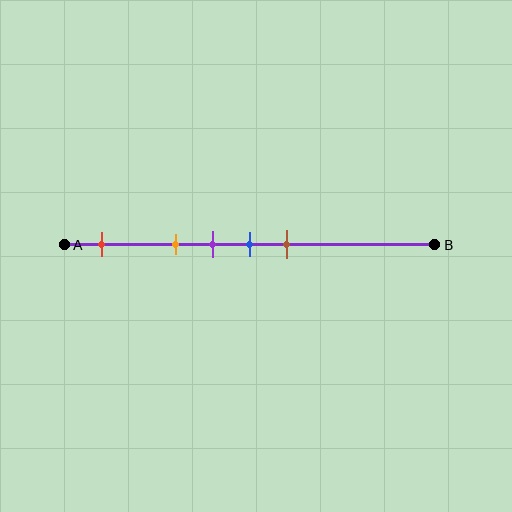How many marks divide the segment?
There are 5 marks dividing the segment.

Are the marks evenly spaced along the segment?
No, the marks are not evenly spaced.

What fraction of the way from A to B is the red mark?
The red mark is approximately 10% (0.1) of the way from A to B.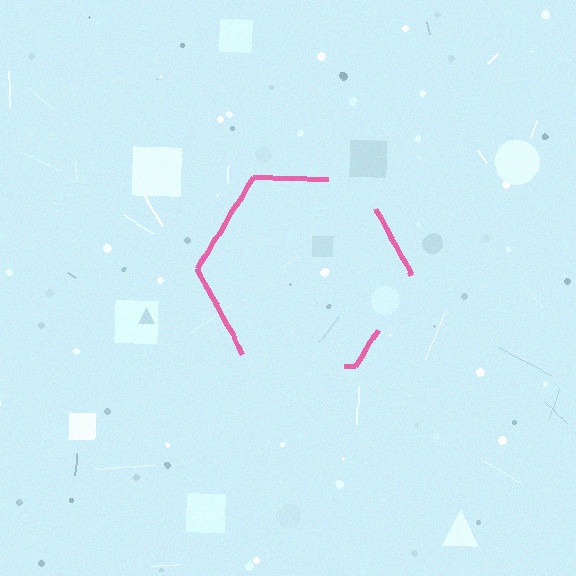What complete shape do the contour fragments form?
The contour fragments form a hexagon.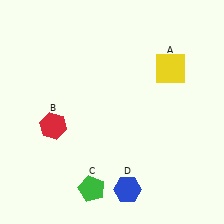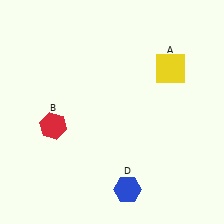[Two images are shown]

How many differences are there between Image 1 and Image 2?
There is 1 difference between the two images.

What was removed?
The green pentagon (C) was removed in Image 2.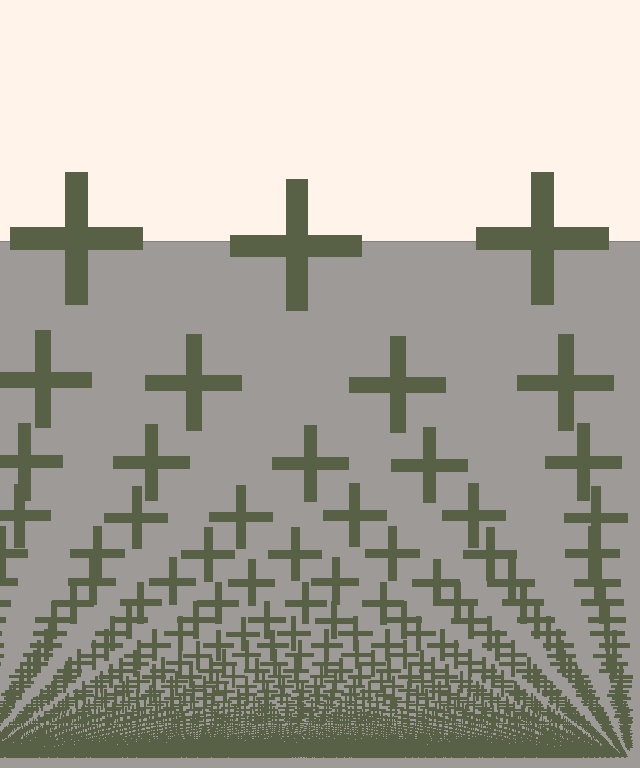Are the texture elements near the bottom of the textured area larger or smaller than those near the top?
Smaller. The gradient is inverted — elements near the bottom are smaller and denser.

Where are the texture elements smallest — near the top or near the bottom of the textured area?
Near the bottom.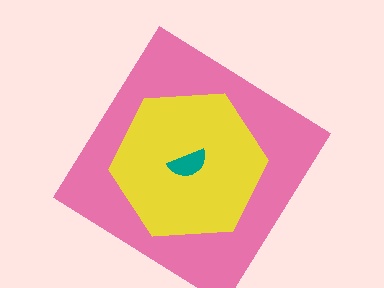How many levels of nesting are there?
3.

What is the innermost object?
The teal semicircle.